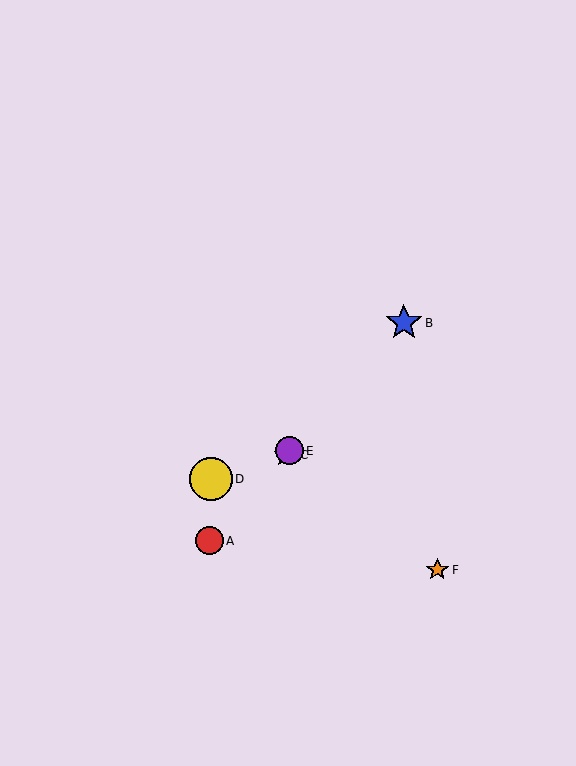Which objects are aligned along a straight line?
Objects A, B, C, E are aligned along a straight line.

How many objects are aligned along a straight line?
4 objects (A, B, C, E) are aligned along a straight line.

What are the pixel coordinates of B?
Object B is at (404, 323).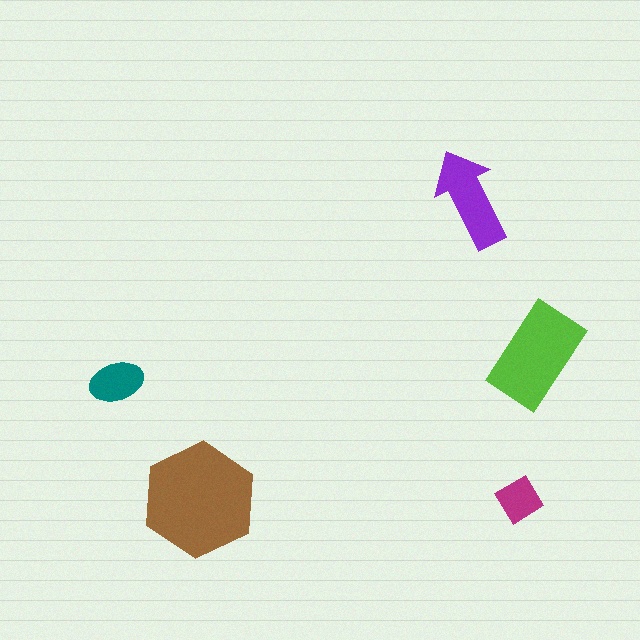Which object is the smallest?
The magenta diamond.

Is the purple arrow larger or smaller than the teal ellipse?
Larger.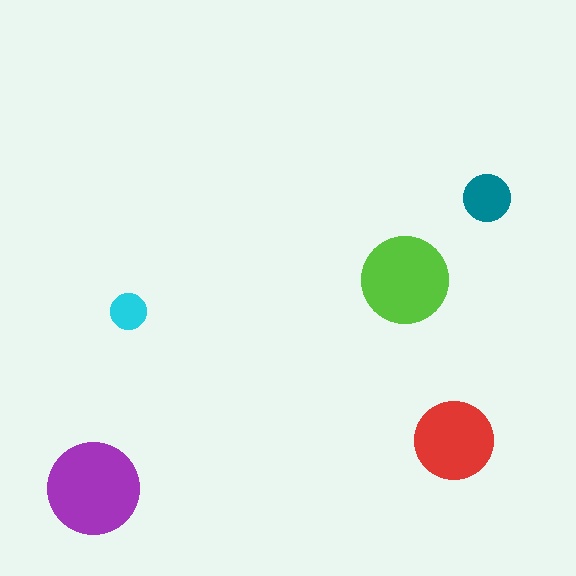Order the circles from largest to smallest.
the purple one, the lime one, the red one, the teal one, the cyan one.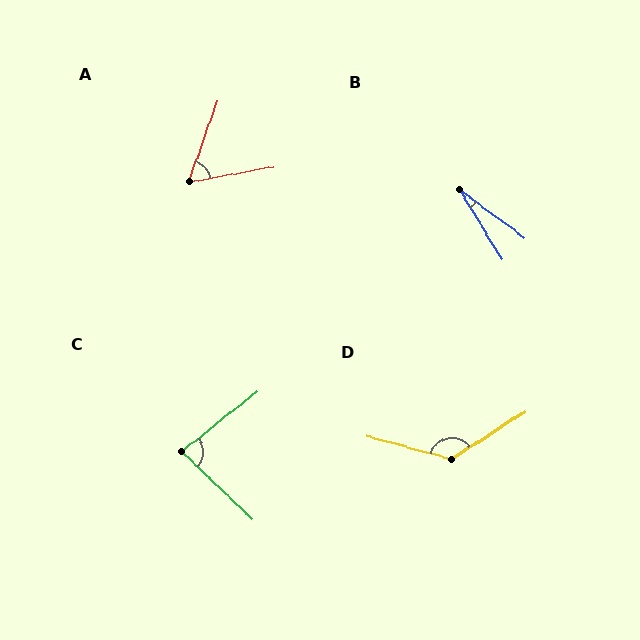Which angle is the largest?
D, at approximately 132 degrees.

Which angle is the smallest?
B, at approximately 22 degrees.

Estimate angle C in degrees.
Approximately 82 degrees.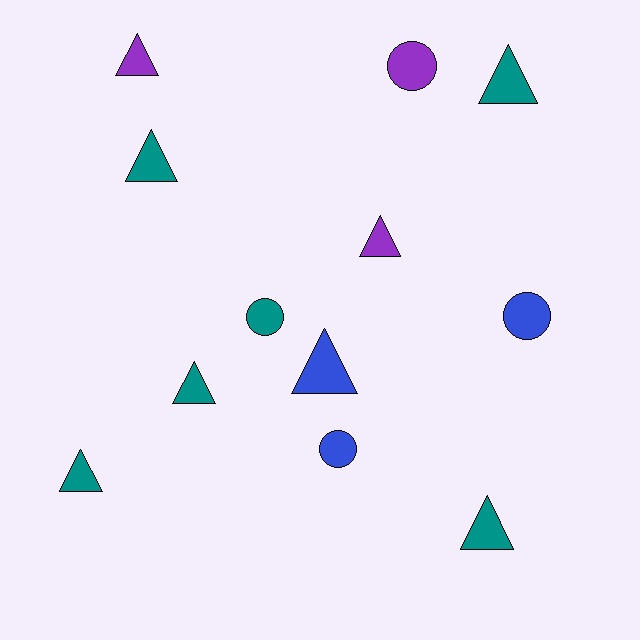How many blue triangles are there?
There is 1 blue triangle.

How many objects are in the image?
There are 12 objects.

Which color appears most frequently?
Teal, with 6 objects.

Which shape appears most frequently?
Triangle, with 8 objects.